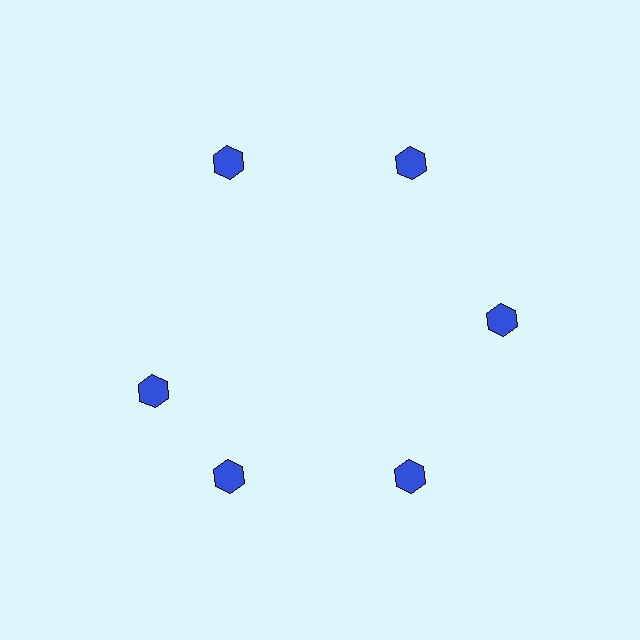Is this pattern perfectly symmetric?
No. The 6 blue hexagons are arranged in a ring, but one element near the 9 o'clock position is rotated out of alignment along the ring, breaking the 6-fold rotational symmetry.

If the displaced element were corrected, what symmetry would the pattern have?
It would have 6-fold rotational symmetry — the pattern would map onto itself every 60 degrees.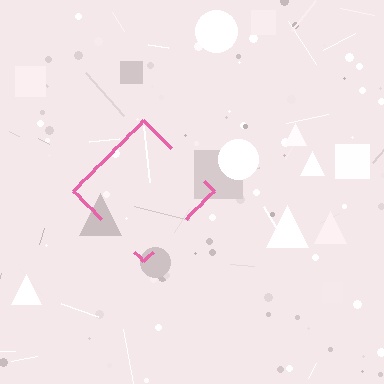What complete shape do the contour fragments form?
The contour fragments form a diamond.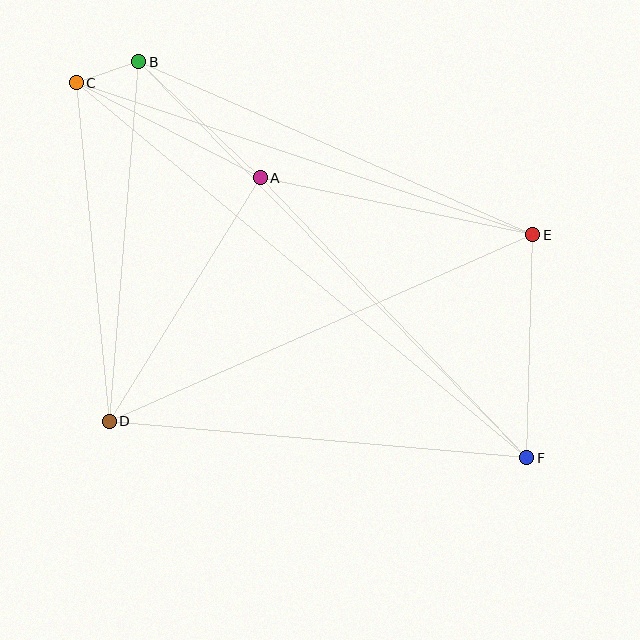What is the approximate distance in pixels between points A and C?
The distance between A and C is approximately 207 pixels.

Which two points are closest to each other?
Points B and C are closest to each other.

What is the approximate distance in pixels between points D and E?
The distance between D and E is approximately 463 pixels.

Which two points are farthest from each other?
Points C and F are farthest from each other.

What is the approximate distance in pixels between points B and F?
The distance between B and F is approximately 554 pixels.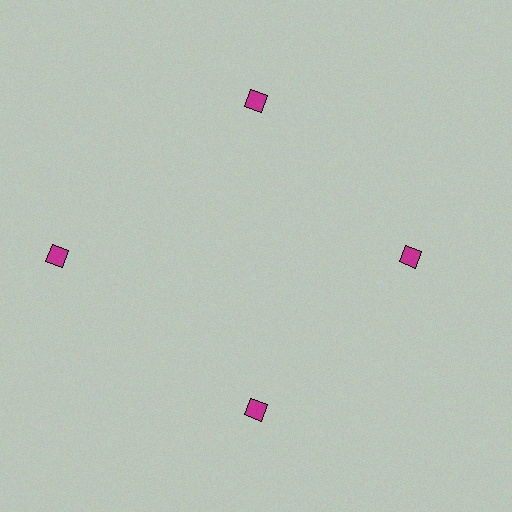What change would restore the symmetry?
The symmetry would be restored by moving it inward, back onto the ring so that all 4 diamonds sit at equal angles and equal distance from the center.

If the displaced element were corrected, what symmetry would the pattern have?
It would have 4-fold rotational symmetry — the pattern would map onto itself every 90 degrees.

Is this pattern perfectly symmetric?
No. The 4 magenta diamonds are arranged in a ring, but one element near the 9 o'clock position is pushed outward from the center, breaking the 4-fold rotational symmetry.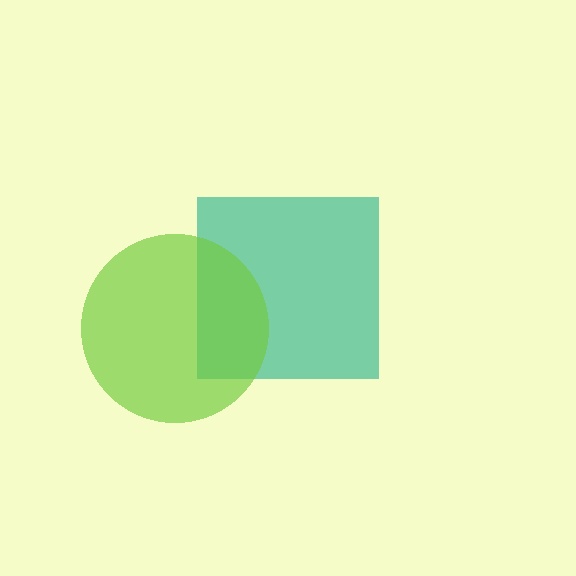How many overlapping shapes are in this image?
There are 2 overlapping shapes in the image.